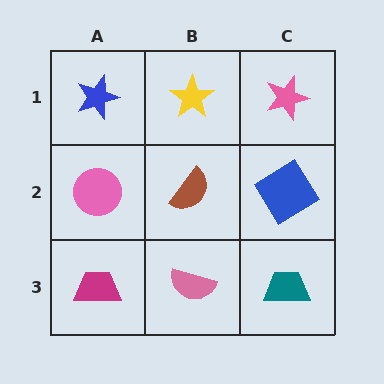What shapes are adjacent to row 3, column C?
A blue diamond (row 2, column C), a pink semicircle (row 3, column B).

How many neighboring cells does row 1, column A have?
2.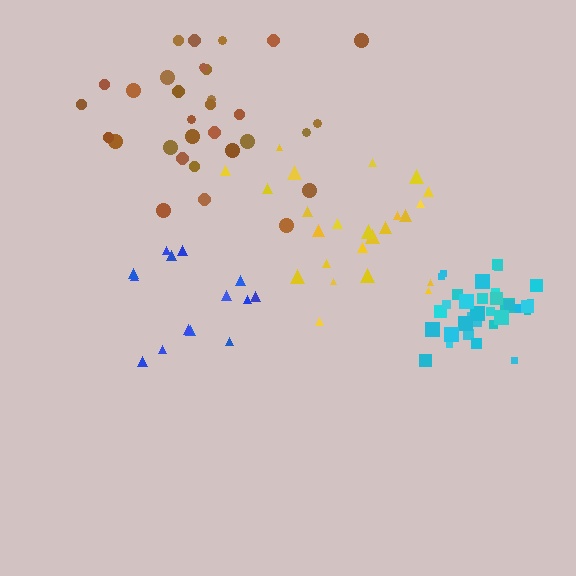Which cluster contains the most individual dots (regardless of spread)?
Cyan (33).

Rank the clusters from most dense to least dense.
cyan, yellow, brown, blue.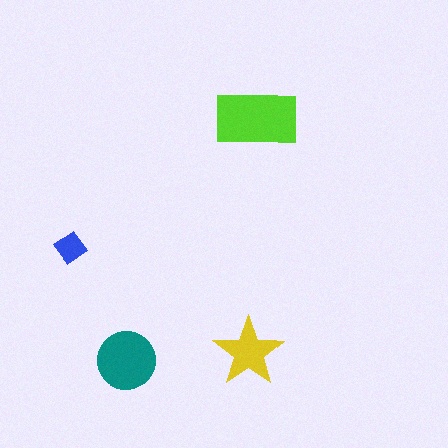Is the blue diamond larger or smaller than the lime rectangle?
Smaller.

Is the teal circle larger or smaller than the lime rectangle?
Smaller.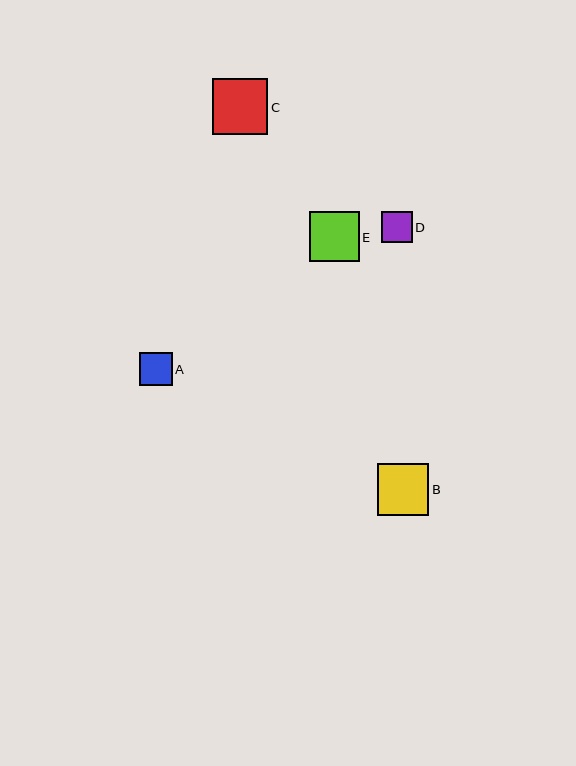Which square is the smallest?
Square D is the smallest with a size of approximately 31 pixels.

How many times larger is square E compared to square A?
Square E is approximately 1.5 times the size of square A.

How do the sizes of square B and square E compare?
Square B and square E are approximately the same size.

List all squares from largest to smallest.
From largest to smallest: C, B, E, A, D.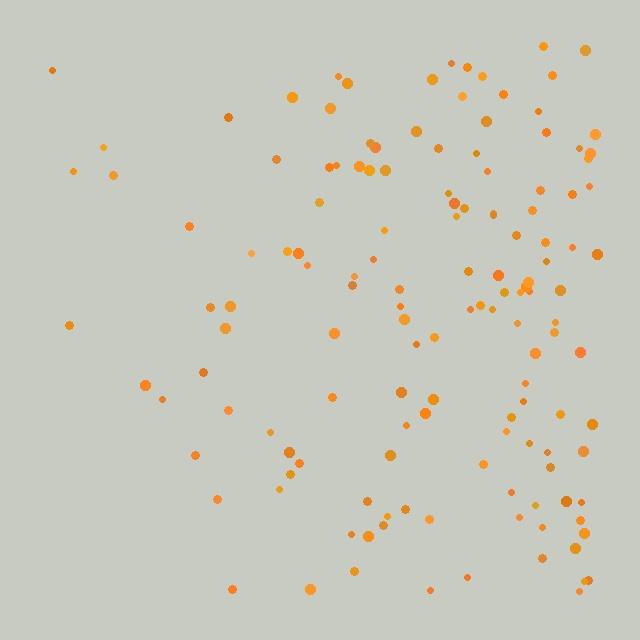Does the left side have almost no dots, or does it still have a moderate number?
Still a moderate number, just noticeably fewer than the right.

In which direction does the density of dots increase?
From left to right, with the right side densest.